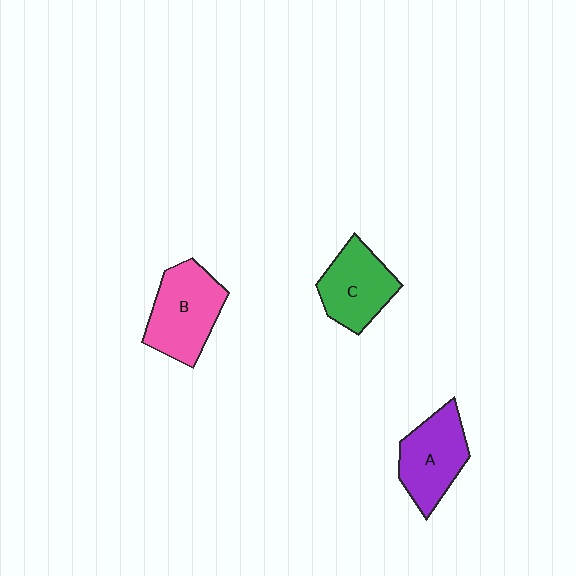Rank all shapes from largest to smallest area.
From largest to smallest: B (pink), A (purple), C (green).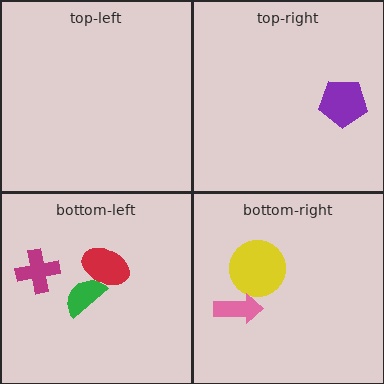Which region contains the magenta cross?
The bottom-left region.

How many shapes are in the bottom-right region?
2.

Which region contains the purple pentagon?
The top-right region.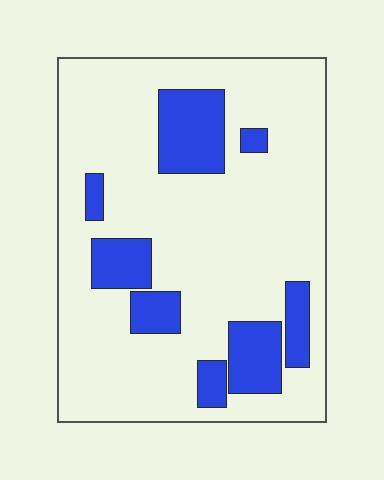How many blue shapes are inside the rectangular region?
8.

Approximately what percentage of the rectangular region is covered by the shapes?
Approximately 20%.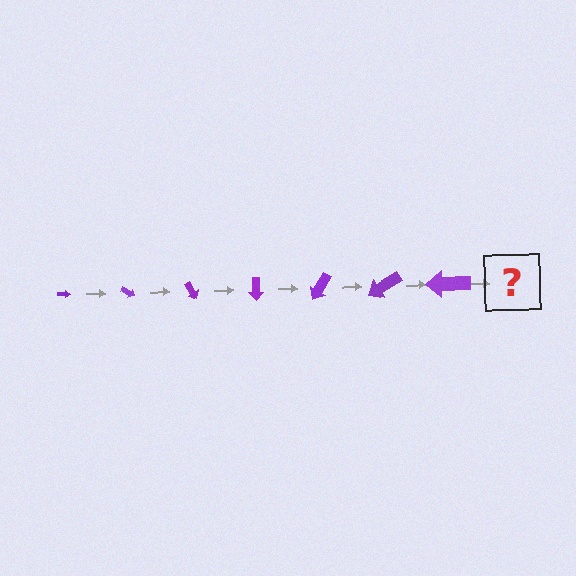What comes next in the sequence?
The next element should be an arrow, larger than the previous one and rotated 210 degrees from the start.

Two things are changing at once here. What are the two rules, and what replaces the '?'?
The two rules are that the arrow grows larger each step and it rotates 30 degrees each step. The '?' should be an arrow, larger than the previous one and rotated 210 degrees from the start.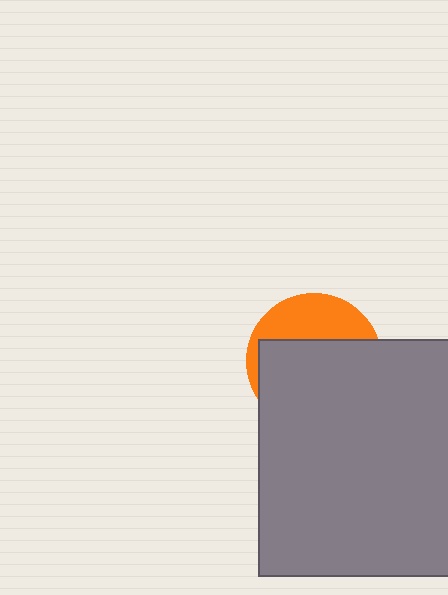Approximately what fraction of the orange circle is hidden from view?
Roughly 66% of the orange circle is hidden behind the gray square.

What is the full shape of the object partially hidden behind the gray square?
The partially hidden object is an orange circle.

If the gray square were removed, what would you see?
You would see the complete orange circle.